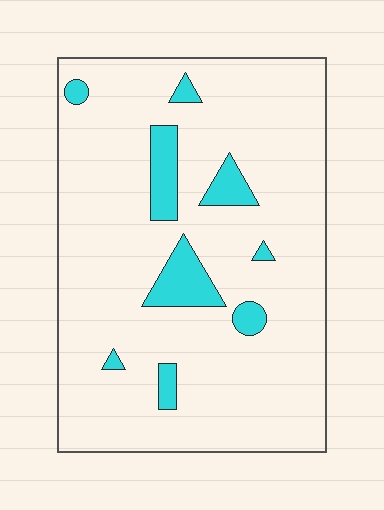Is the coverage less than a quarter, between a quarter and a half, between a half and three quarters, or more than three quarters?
Less than a quarter.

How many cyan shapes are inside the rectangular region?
9.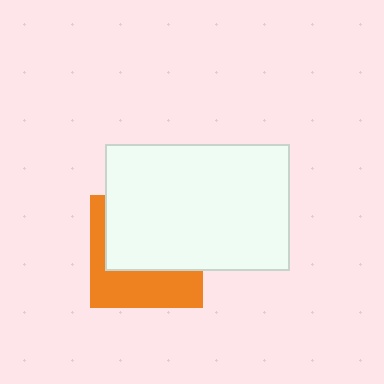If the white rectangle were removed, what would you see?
You would see the complete orange square.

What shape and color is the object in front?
The object in front is a white rectangle.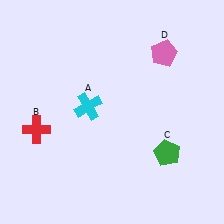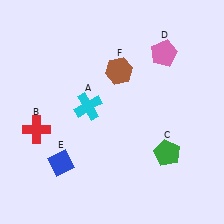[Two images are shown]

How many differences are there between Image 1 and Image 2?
There are 2 differences between the two images.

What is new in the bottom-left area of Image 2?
A blue diamond (E) was added in the bottom-left area of Image 2.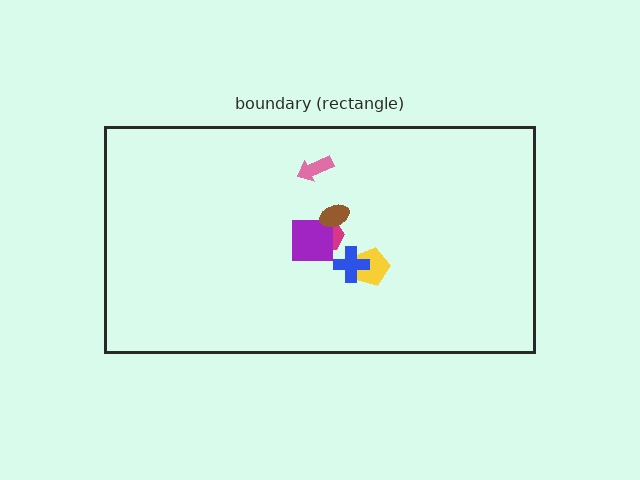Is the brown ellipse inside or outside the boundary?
Inside.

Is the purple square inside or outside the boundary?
Inside.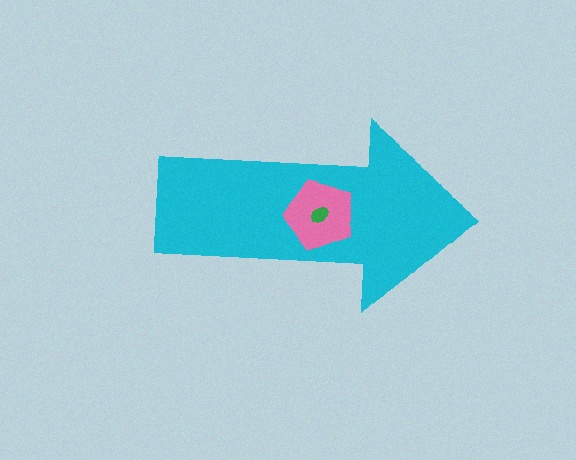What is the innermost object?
The green ellipse.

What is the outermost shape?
The cyan arrow.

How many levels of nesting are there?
3.